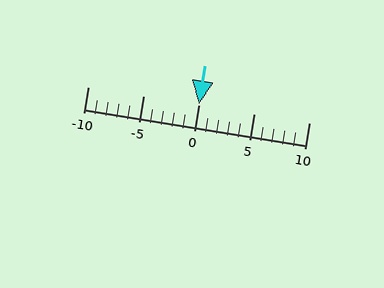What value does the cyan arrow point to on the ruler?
The cyan arrow points to approximately 0.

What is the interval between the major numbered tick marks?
The major tick marks are spaced 5 units apart.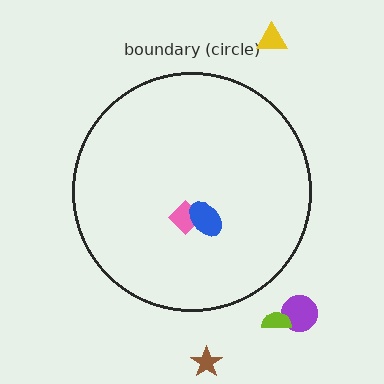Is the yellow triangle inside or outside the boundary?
Outside.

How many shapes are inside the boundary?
2 inside, 4 outside.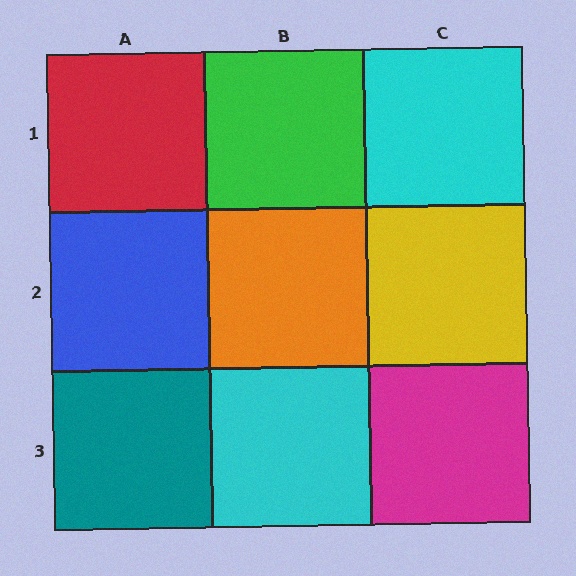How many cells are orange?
1 cell is orange.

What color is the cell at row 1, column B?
Green.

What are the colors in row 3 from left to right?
Teal, cyan, magenta.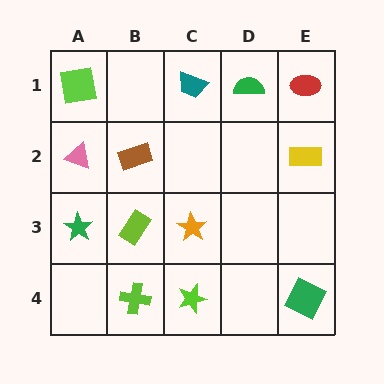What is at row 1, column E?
A red ellipse.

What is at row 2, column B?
A brown rectangle.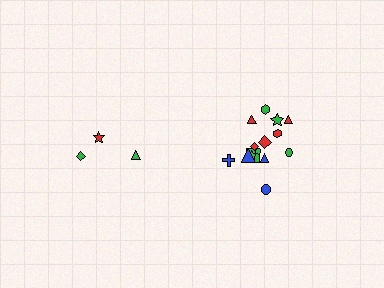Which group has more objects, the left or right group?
The right group.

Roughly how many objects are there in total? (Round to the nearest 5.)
Roughly 20 objects in total.